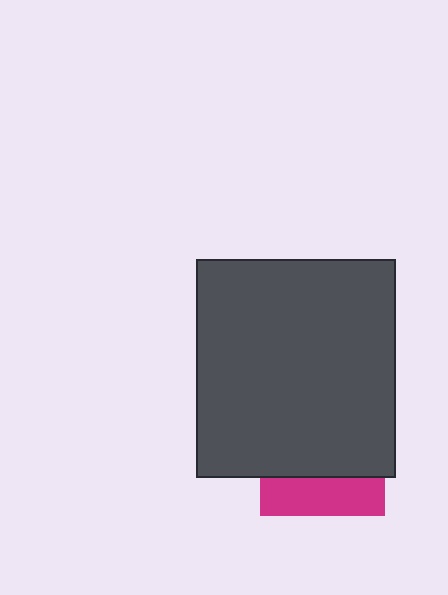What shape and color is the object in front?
The object in front is a dark gray rectangle.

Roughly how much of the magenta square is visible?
A small part of it is visible (roughly 31%).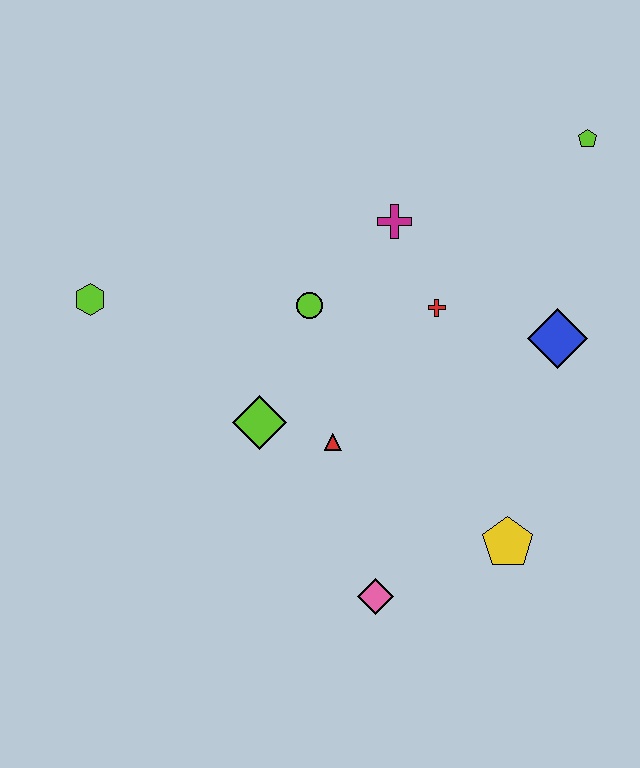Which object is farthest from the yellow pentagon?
The lime hexagon is farthest from the yellow pentagon.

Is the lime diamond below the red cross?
Yes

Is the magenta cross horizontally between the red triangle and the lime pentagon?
Yes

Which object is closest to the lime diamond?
The red triangle is closest to the lime diamond.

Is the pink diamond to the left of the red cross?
Yes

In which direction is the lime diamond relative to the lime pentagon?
The lime diamond is to the left of the lime pentagon.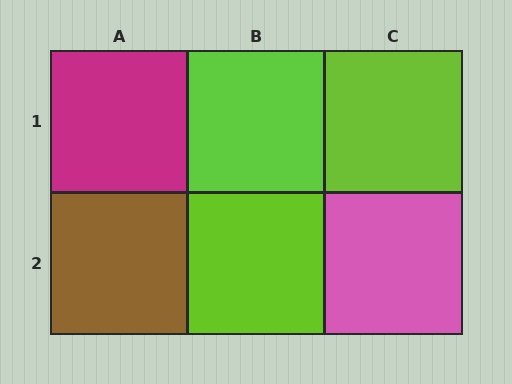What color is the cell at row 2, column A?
Brown.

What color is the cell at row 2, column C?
Pink.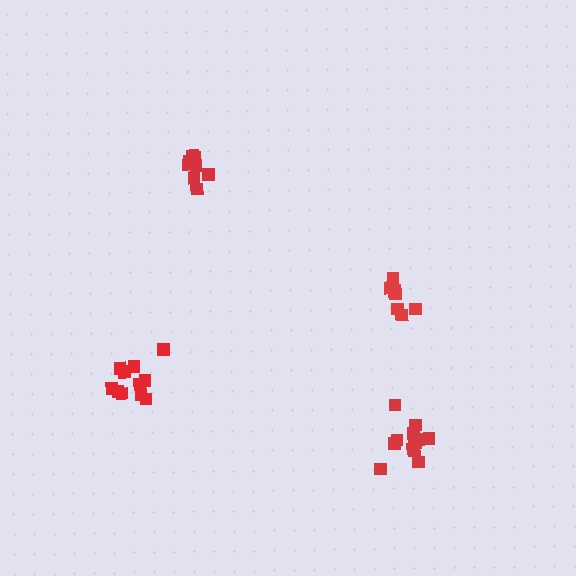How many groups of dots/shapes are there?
There are 4 groups.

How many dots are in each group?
Group 1: 11 dots, Group 2: 8 dots, Group 3: 8 dots, Group 4: 13 dots (40 total).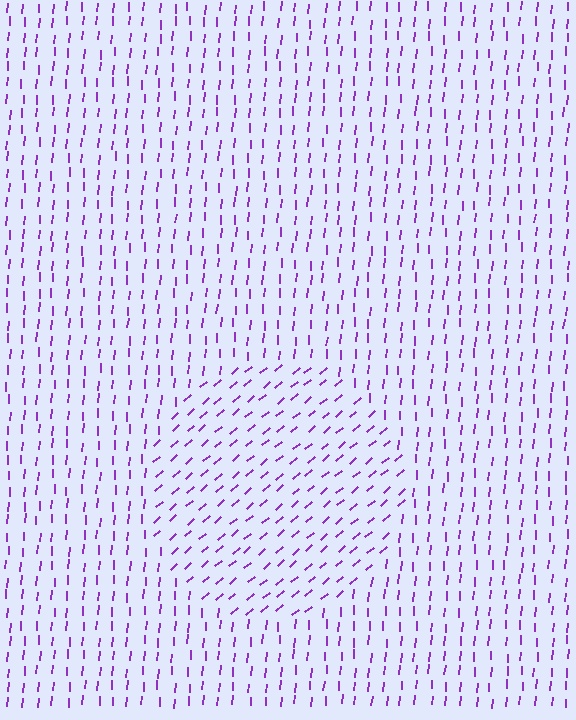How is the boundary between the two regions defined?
The boundary is defined purely by a change in line orientation (approximately 45 degrees difference). All lines are the same color and thickness.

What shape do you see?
I see a circle.